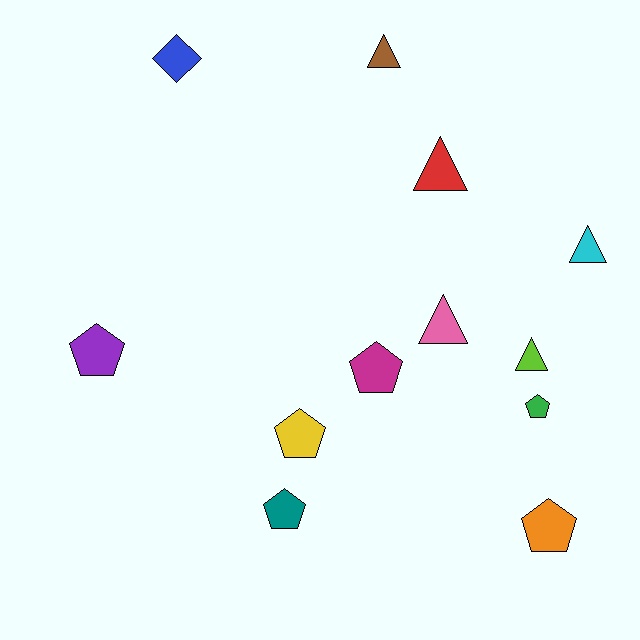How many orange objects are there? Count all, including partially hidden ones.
There is 1 orange object.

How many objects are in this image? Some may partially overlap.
There are 12 objects.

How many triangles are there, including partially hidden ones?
There are 5 triangles.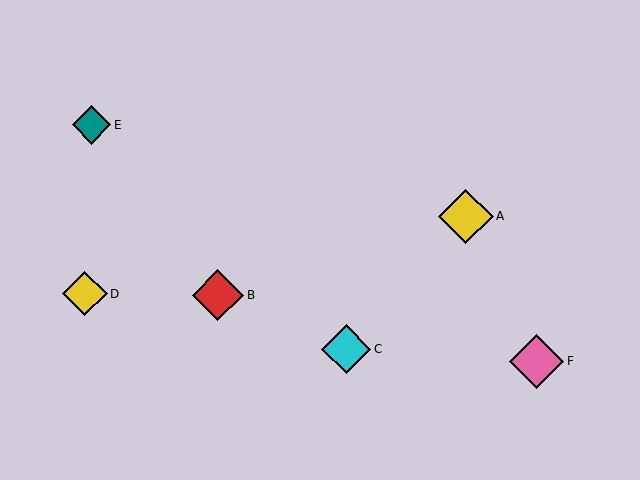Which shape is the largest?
The yellow diamond (labeled A) is the largest.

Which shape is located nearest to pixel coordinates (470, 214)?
The yellow diamond (labeled A) at (466, 216) is nearest to that location.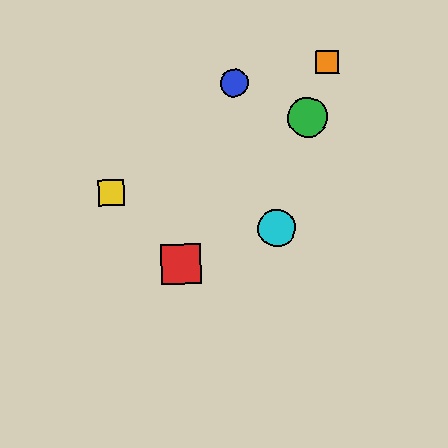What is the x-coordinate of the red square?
The red square is at x≈181.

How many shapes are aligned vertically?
2 shapes (the purple square, the cyan circle) are aligned vertically.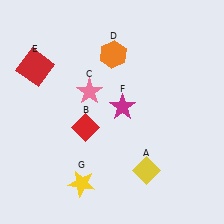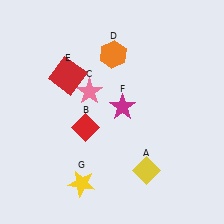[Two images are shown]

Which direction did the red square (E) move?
The red square (E) moved right.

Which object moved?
The red square (E) moved right.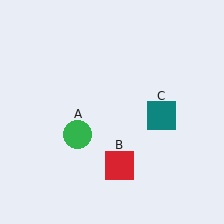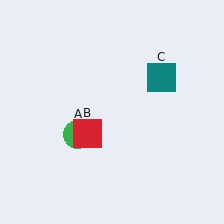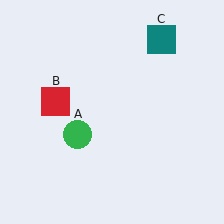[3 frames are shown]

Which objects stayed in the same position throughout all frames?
Green circle (object A) remained stationary.